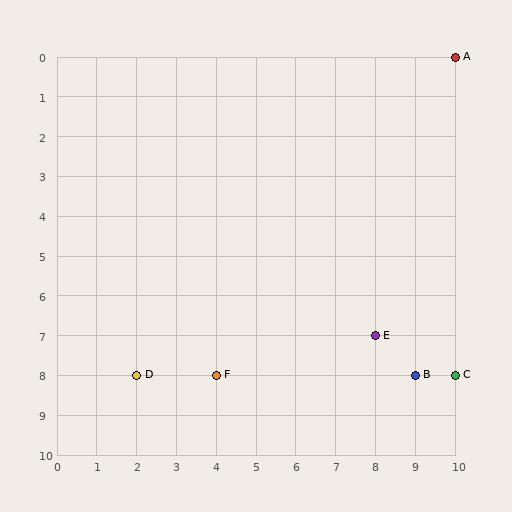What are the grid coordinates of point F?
Point F is at grid coordinates (4, 8).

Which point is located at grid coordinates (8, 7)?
Point E is at (8, 7).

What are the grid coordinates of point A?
Point A is at grid coordinates (10, 0).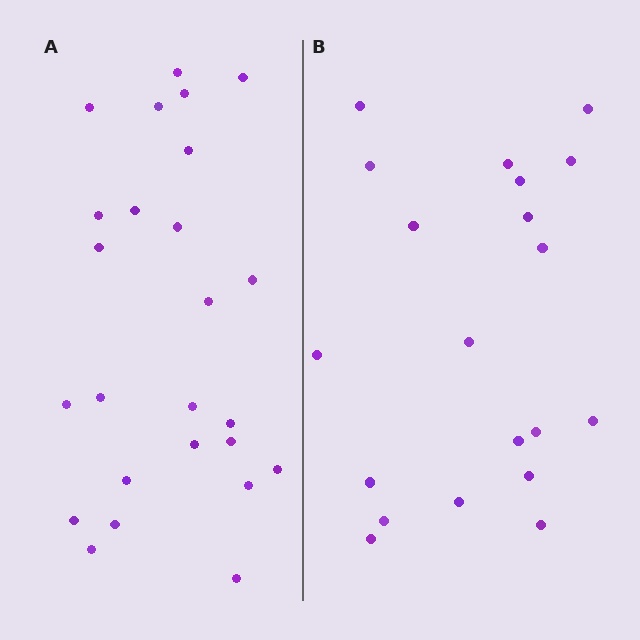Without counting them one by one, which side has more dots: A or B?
Region A (the left region) has more dots.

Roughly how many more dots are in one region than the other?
Region A has about 5 more dots than region B.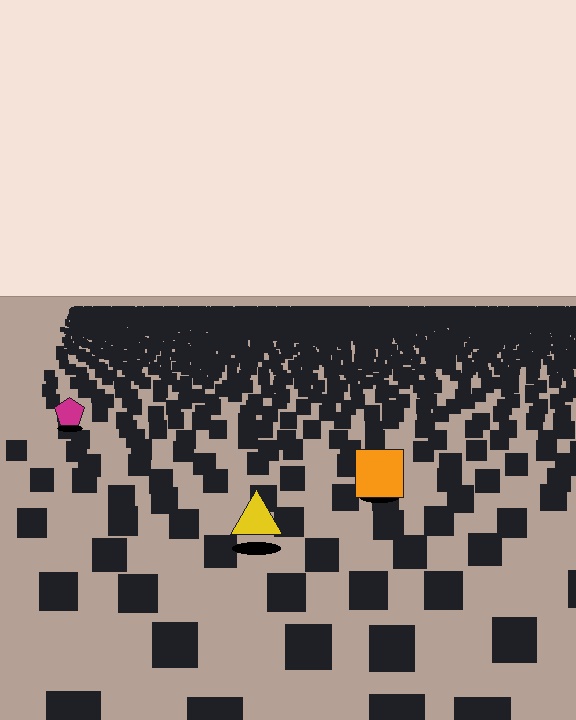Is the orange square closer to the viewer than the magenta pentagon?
Yes. The orange square is closer — you can tell from the texture gradient: the ground texture is coarser near it.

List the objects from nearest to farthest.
From nearest to farthest: the yellow triangle, the orange square, the magenta pentagon.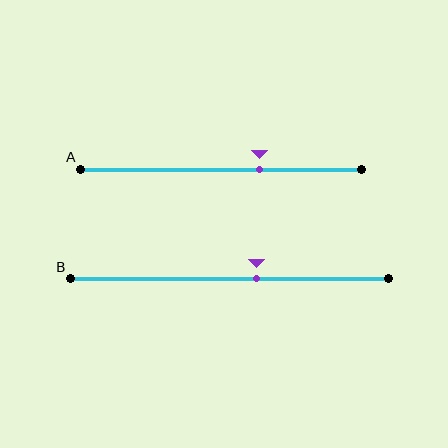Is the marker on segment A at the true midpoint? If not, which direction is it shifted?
No, the marker on segment A is shifted to the right by about 14% of the segment length.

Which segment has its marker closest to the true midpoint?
Segment B has its marker closest to the true midpoint.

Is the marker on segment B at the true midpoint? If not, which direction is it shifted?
No, the marker on segment B is shifted to the right by about 8% of the segment length.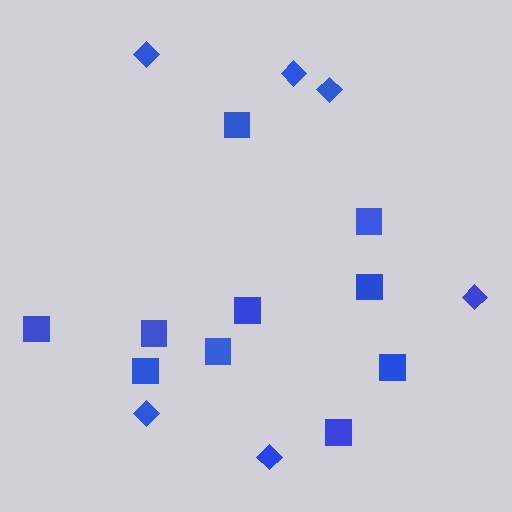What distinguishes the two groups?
There are 2 groups: one group of diamonds (6) and one group of squares (10).